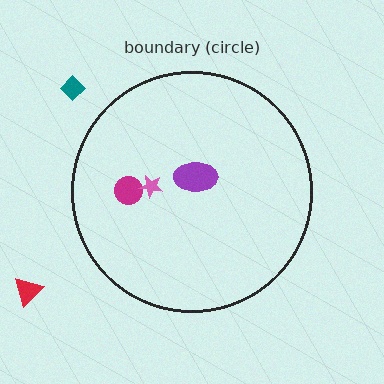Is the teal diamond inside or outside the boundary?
Outside.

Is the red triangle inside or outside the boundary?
Outside.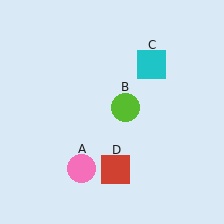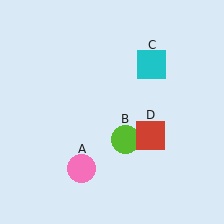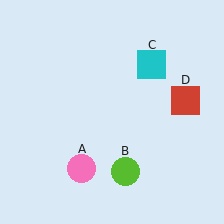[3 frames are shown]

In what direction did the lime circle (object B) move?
The lime circle (object B) moved down.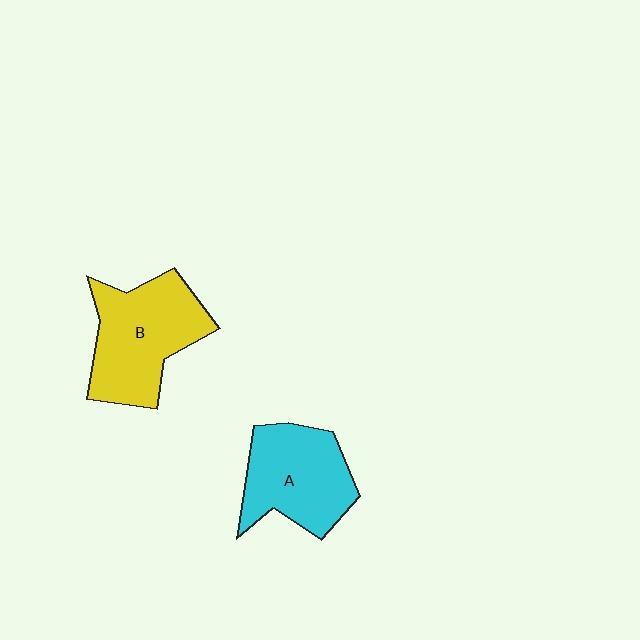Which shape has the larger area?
Shape B (yellow).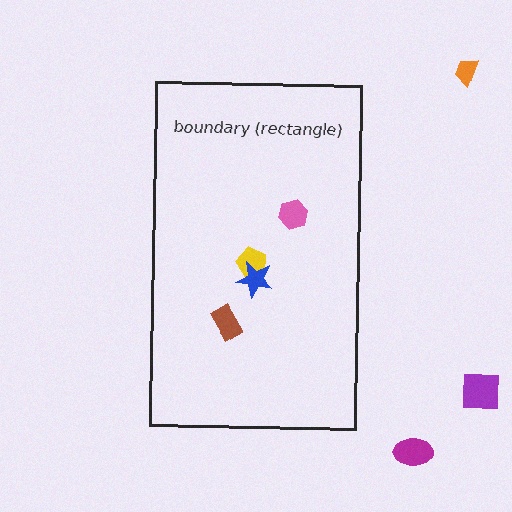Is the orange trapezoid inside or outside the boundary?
Outside.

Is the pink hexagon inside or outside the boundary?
Inside.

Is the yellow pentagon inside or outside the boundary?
Inside.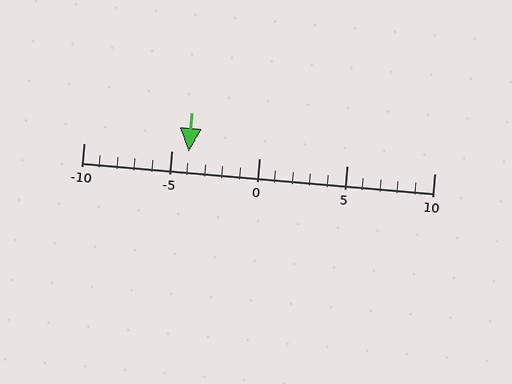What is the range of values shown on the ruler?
The ruler shows values from -10 to 10.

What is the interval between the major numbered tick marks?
The major tick marks are spaced 5 units apart.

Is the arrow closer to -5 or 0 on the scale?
The arrow is closer to -5.